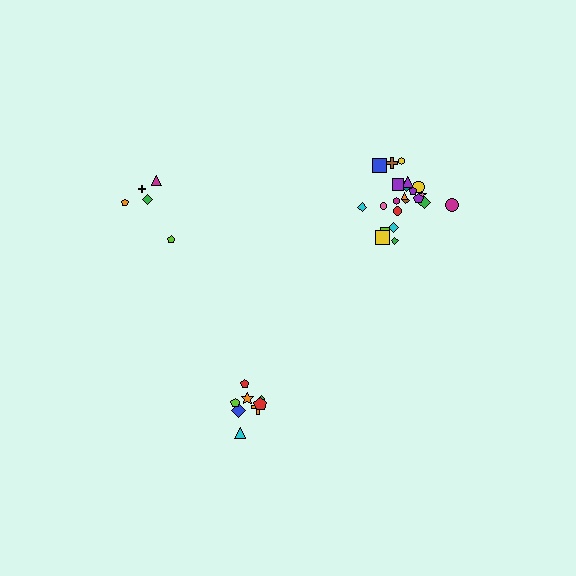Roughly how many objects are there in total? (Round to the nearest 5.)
Roughly 35 objects in total.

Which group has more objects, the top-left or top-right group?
The top-right group.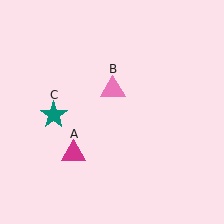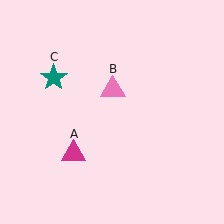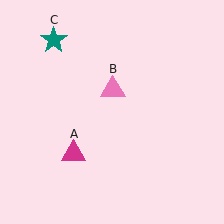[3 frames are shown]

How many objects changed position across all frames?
1 object changed position: teal star (object C).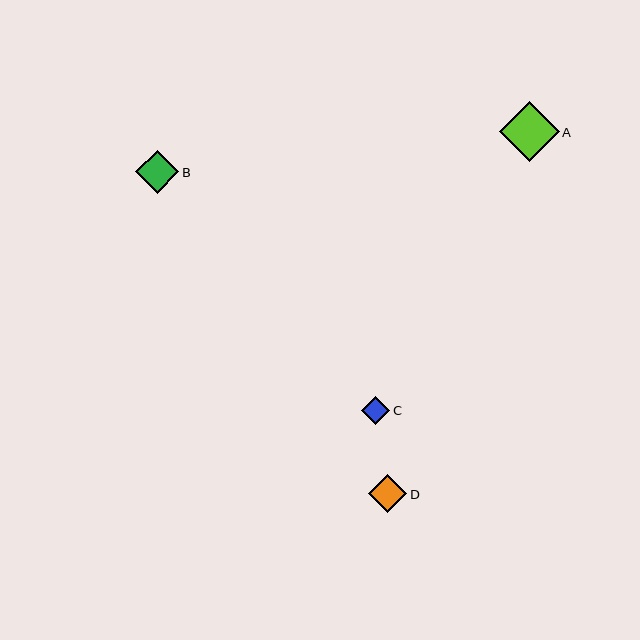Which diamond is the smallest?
Diamond C is the smallest with a size of approximately 29 pixels.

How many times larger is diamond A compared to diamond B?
Diamond A is approximately 1.4 times the size of diamond B.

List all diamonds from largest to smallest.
From largest to smallest: A, B, D, C.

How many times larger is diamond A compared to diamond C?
Diamond A is approximately 2.1 times the size of diamond C.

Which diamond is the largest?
Diamond A is the largest with a size of approximately 60 pixels.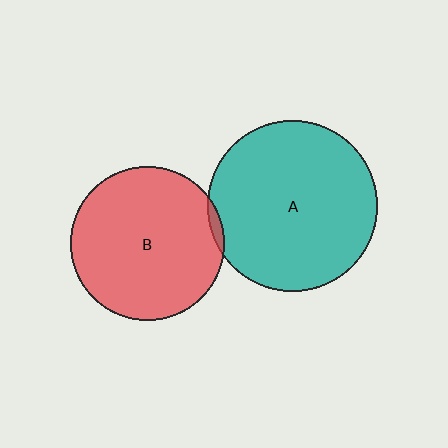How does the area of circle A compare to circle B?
Approximately 1.2 times.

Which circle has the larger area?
Circle A (teal).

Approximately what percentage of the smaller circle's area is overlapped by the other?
Approximately 5%.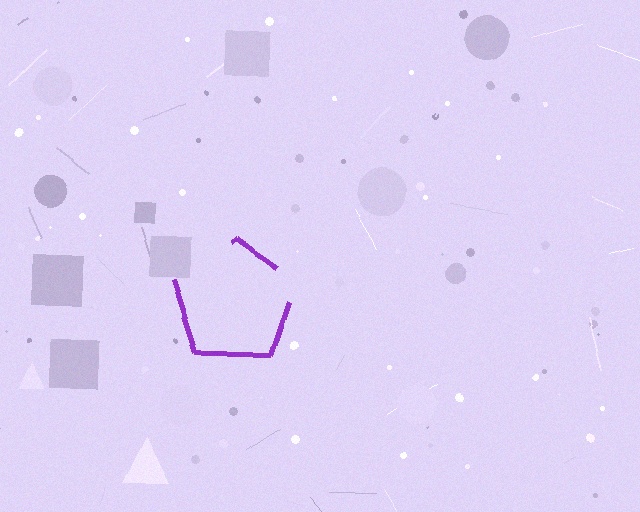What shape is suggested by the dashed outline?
The dashed outline suggests a pentagon.